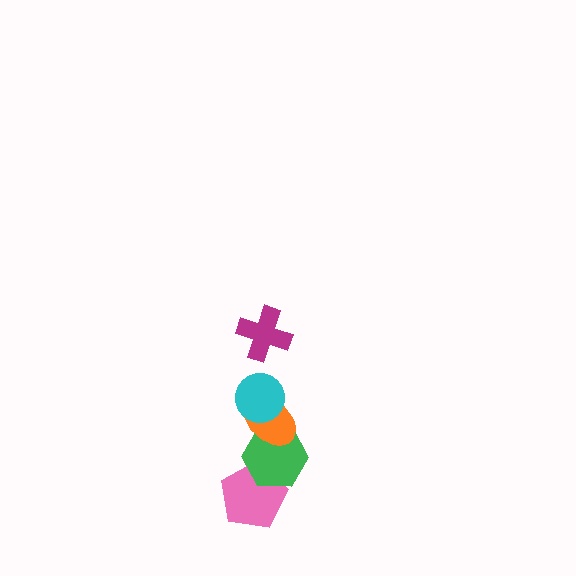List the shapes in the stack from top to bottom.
From top to bottom: the magenta cross, the cyan circle, the orange ellipse, the green hexagon, the pink pentagon.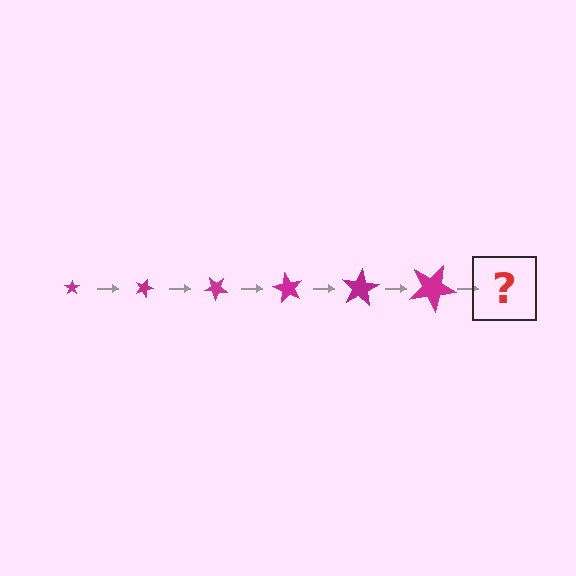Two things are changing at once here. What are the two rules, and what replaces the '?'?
The two rules are that the star grows larger each step and it rotates 20 degrees each step. The '?' should be a star, larger than the previous one and rotated 120 degrees from the start.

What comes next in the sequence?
The next element should be a star, larger than the previous one and rotated 120 degrees from the start.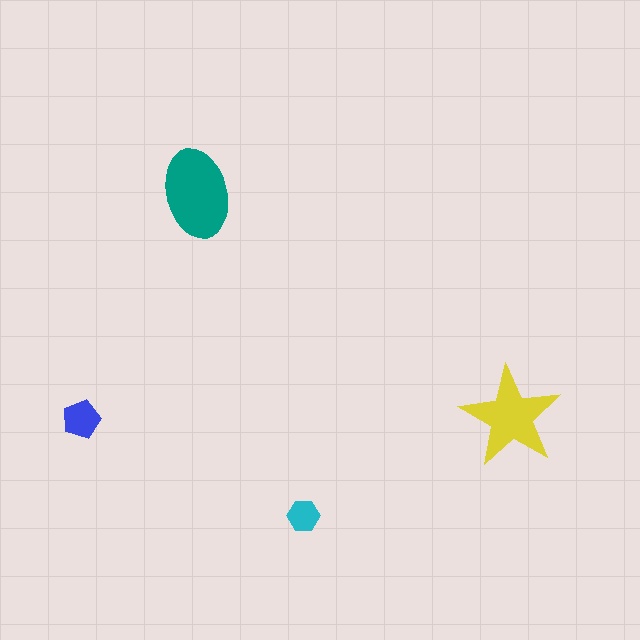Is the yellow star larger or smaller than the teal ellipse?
Smaller.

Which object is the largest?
The teal ellipse.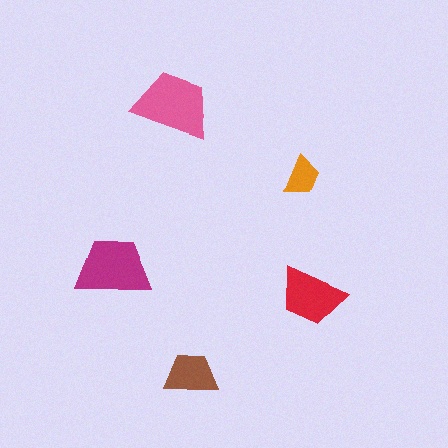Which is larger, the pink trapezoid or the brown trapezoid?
The pink one.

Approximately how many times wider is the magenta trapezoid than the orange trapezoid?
About 2 times wider.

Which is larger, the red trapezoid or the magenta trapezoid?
The magenta one.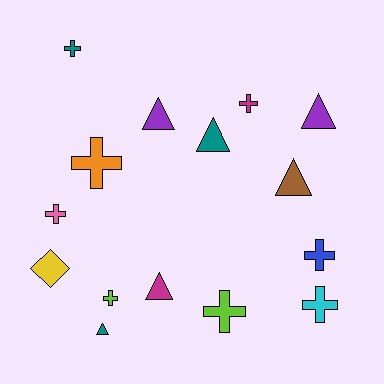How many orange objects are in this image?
There is 1 orange object.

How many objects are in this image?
There are 15 objects.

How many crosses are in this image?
There are 8 crosses.